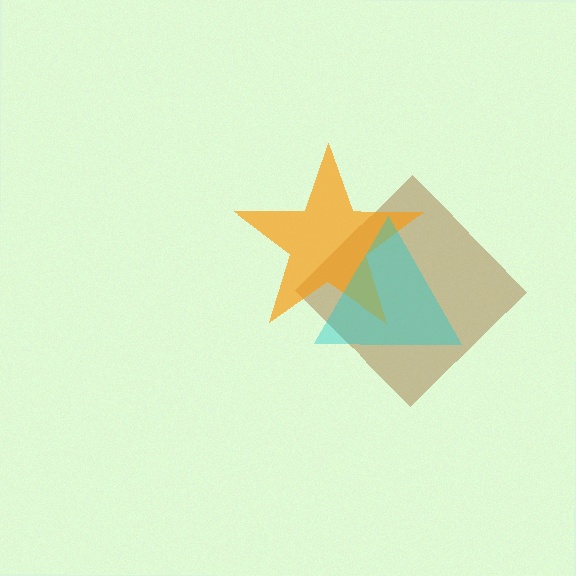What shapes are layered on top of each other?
The layered shapes are: a brown diamond, an orange star, a cyan triangle.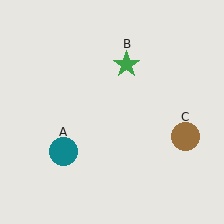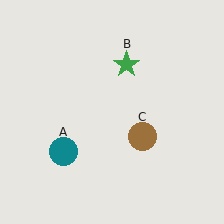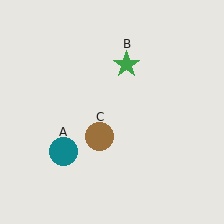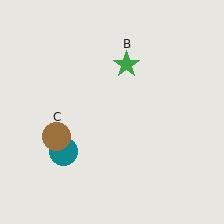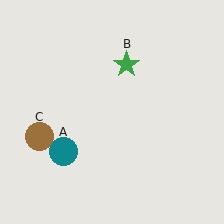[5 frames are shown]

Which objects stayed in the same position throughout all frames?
Teal circle (object A) and green star (object B) remained stationary.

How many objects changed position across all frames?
1 object changed position: brown circle (object C).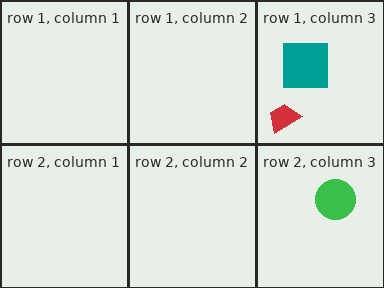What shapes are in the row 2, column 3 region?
The green circle.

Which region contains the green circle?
The row 2, column 3 region.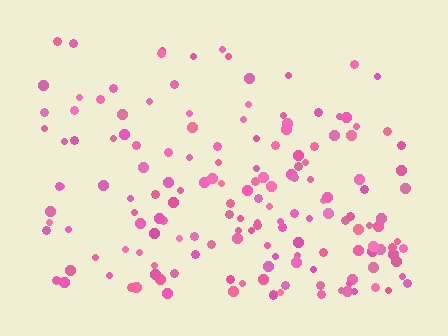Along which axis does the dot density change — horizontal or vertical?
Vertical.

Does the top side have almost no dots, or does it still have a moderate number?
Still a moderate number, just noticeably fewer than the bottom.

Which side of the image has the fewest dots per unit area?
The top.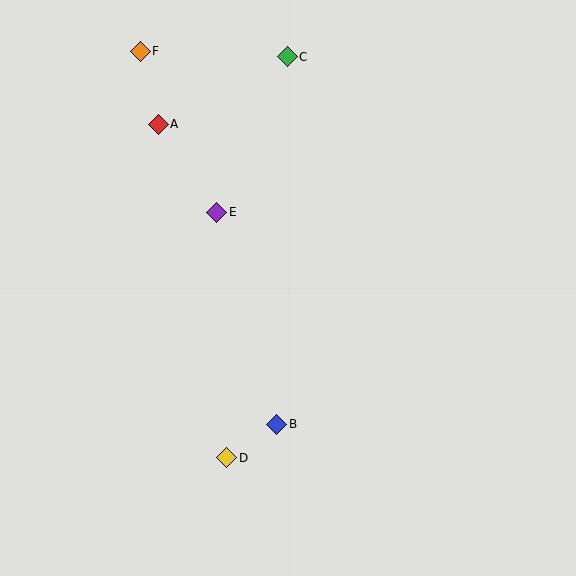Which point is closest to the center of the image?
Point E at (217, 212) is closest to the center.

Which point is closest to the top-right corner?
Point C is closest to the top-right corner.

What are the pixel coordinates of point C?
Point C is at (287, 57).